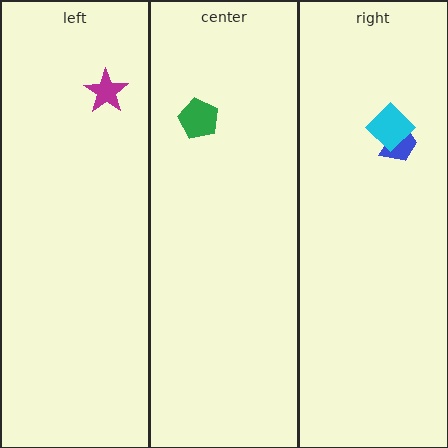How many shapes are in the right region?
2.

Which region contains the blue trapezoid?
The right region.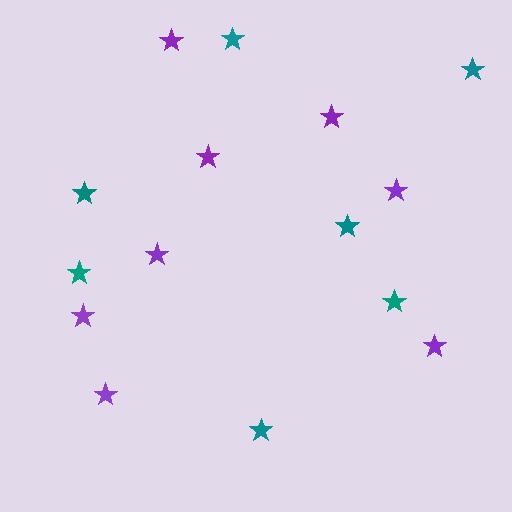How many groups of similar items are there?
There are 2 groups: one group of purple stars (8) and one group of teal stars (7).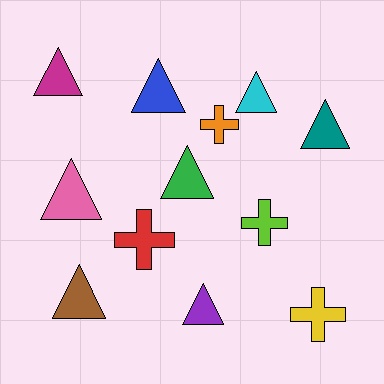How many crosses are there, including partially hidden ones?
There are 4 crosses.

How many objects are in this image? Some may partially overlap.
There are 12 objects.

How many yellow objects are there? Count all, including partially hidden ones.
There is 1 yellow object.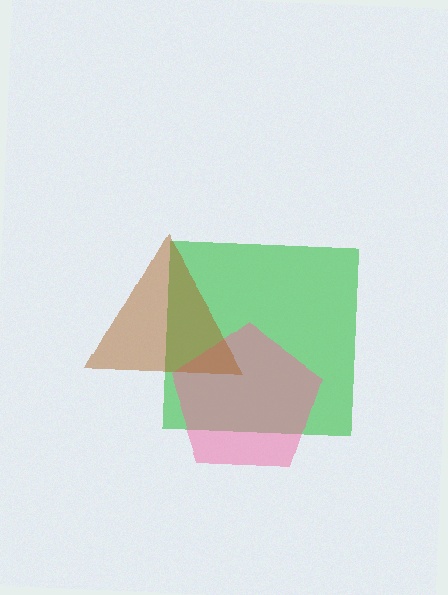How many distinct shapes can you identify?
There are 3 distinct shapes: a green square, a pink pentagon, a brown triangle.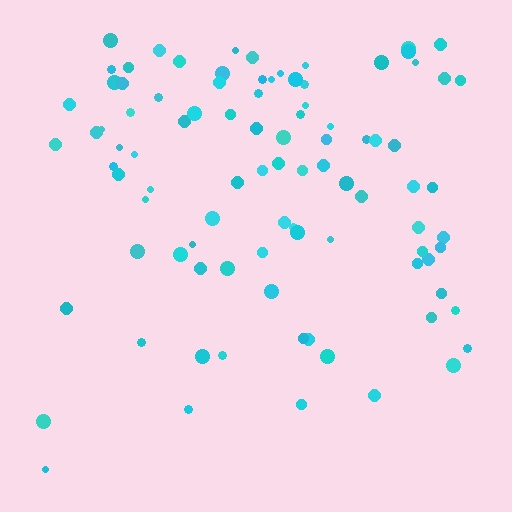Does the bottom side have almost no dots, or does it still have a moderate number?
Still a moderate number, just noticeably fewer than the top.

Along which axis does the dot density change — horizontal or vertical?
Vertical.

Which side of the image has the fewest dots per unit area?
The bottom.